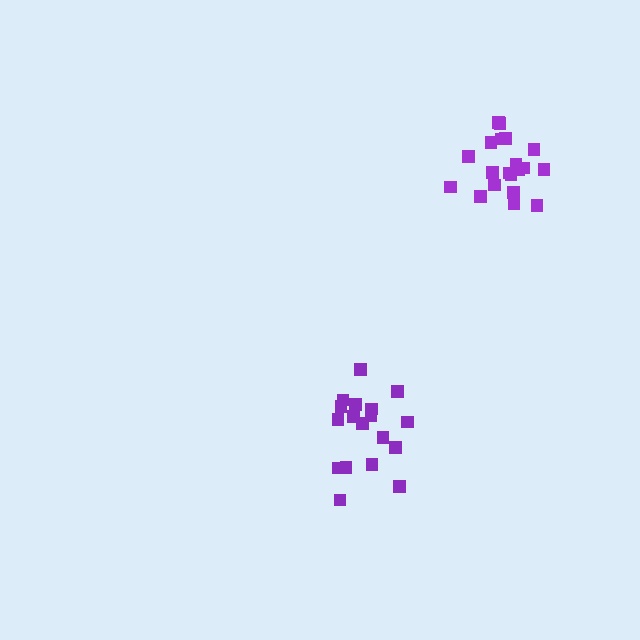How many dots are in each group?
Group 1: 18 dots, Group 2: 21 dots (39 total).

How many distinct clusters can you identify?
There are 2 distinct clusters.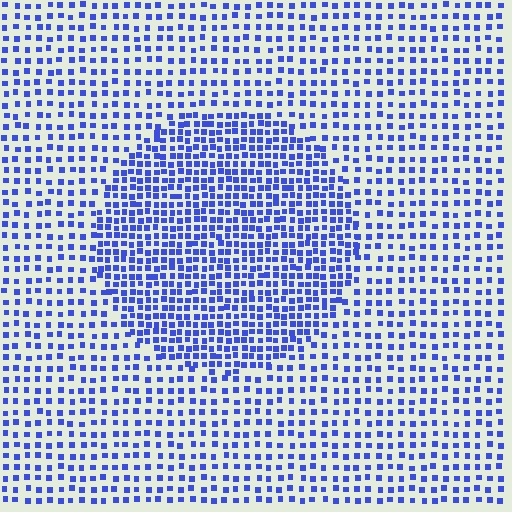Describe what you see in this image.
The image contains small blue elements arranged at two different densities. A circle-shaped region is visible where the elements are more densely packed than the surrounding area.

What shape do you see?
I see a circle.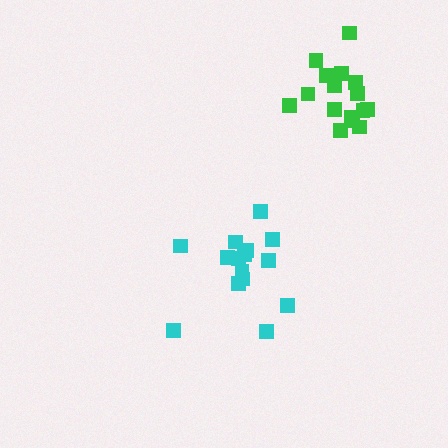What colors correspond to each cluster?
The clusters are colored: cyan, green.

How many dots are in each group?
Group 1: 15 dots, Group 2: 16 dots (31 total).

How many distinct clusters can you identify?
There are 2 distinct clusters.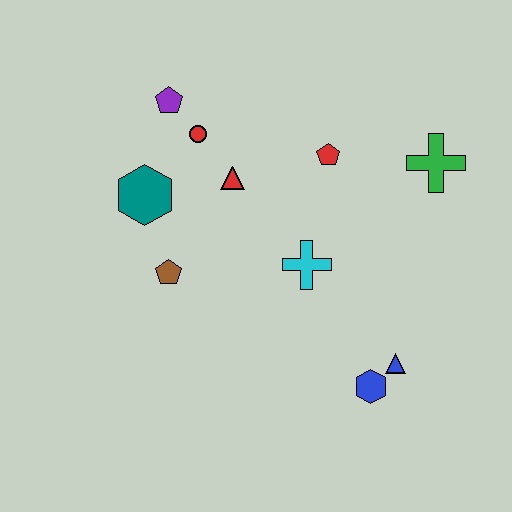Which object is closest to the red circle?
The purple pentagon is closest to the red circle.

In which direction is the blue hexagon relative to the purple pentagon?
The blue hexagon is below the purple pentagon.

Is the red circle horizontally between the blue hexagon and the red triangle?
No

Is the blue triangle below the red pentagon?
Yes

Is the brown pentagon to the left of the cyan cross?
Yes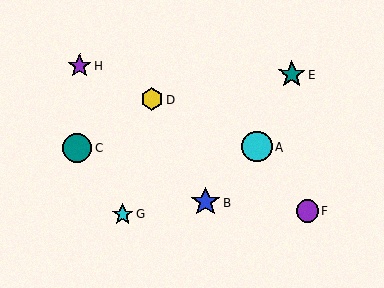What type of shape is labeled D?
Shape D is a yellow hexagon.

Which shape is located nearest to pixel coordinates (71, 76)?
The purple star (labeled H) at (80, 66) is nearest to that location.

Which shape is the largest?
The cyan circle (labeled A) is the largest.